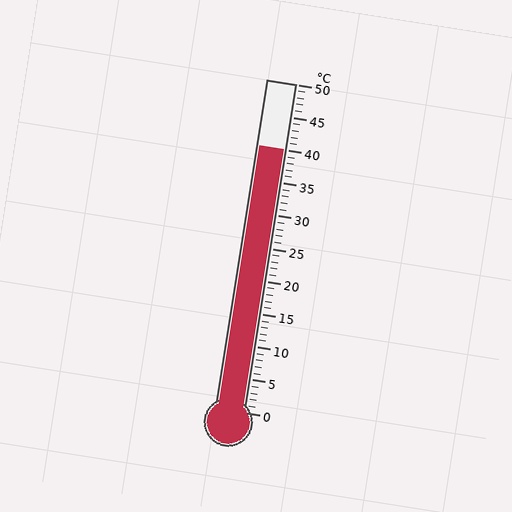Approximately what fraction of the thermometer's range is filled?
The thermometer is filled to approximately 80% of its range.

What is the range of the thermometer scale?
The thermometer scale ranges from 0°C to 50°C.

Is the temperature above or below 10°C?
The temperature is above 10°C.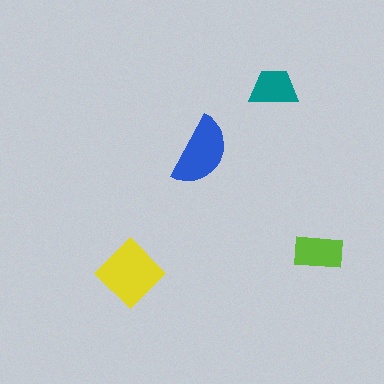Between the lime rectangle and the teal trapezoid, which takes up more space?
The lime rectangle.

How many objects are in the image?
There are 4 objects in the image.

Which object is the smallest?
The teal trapezoid.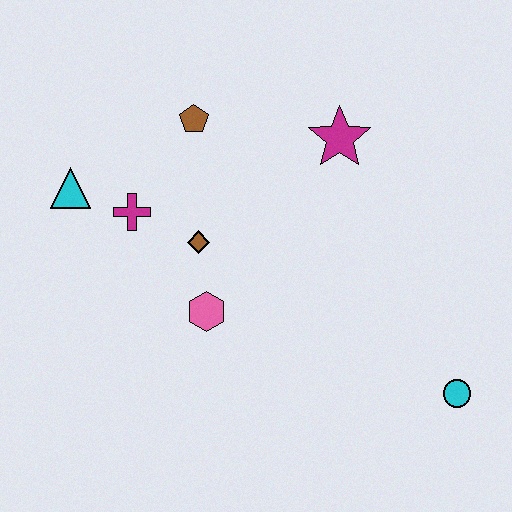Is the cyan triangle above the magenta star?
No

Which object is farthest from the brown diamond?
The cyan circle is farthest from the brown diamond.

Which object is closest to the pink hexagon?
The brown diamond is closest to the pink hexagon.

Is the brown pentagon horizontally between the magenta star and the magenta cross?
Yes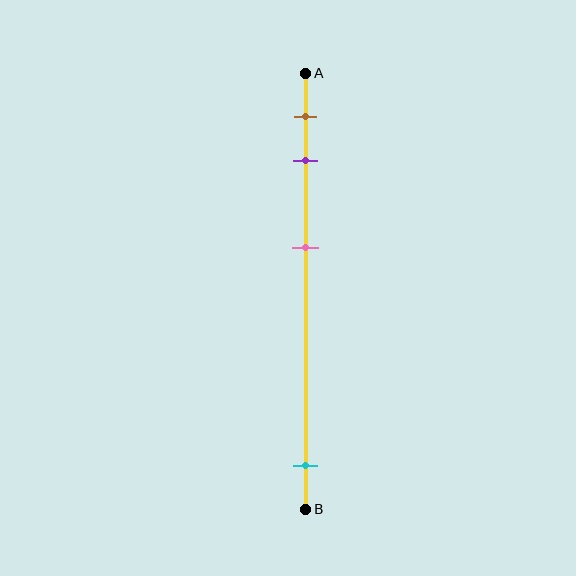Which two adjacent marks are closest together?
The brown and purple marks are the closest adjacent pair.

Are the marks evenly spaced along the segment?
No, the marks are not evenly spaced.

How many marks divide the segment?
There are 4 marks dividing the segment.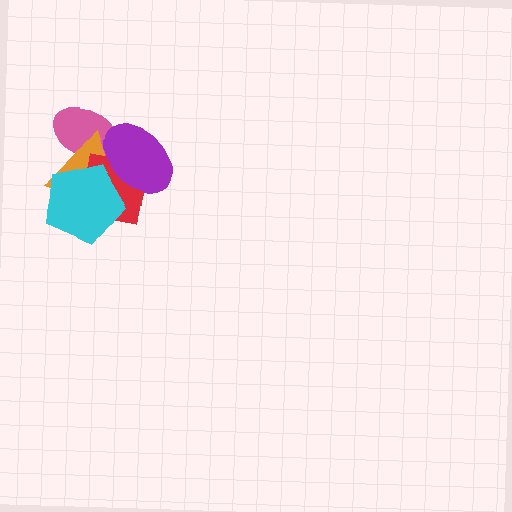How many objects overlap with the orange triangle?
4 objects overlap with the orange triangle.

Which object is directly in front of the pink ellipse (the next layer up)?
The orange triangle is directly in front of the pink ellipse.